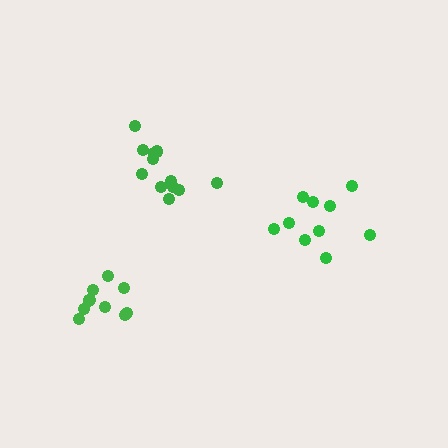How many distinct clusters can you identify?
There are 3 distinct clusters.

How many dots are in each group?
Group 1: 12 dots, Group 2: 10 dots, Group 3: 10 dots (32 total).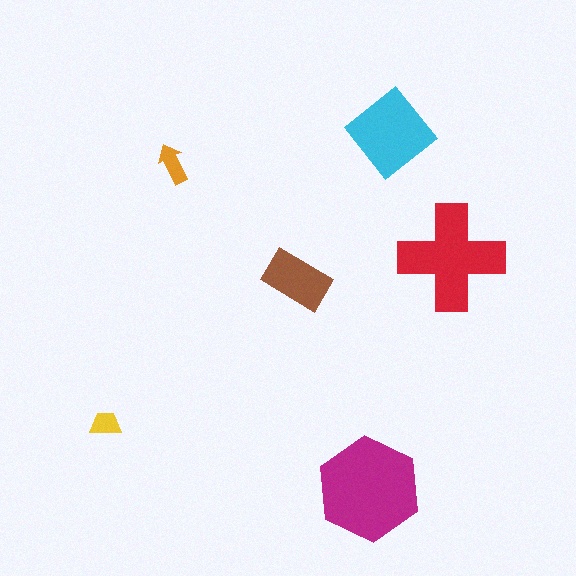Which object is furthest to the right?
The red cross is rightmost.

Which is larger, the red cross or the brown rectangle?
The red cross.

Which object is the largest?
The magenta hexagon.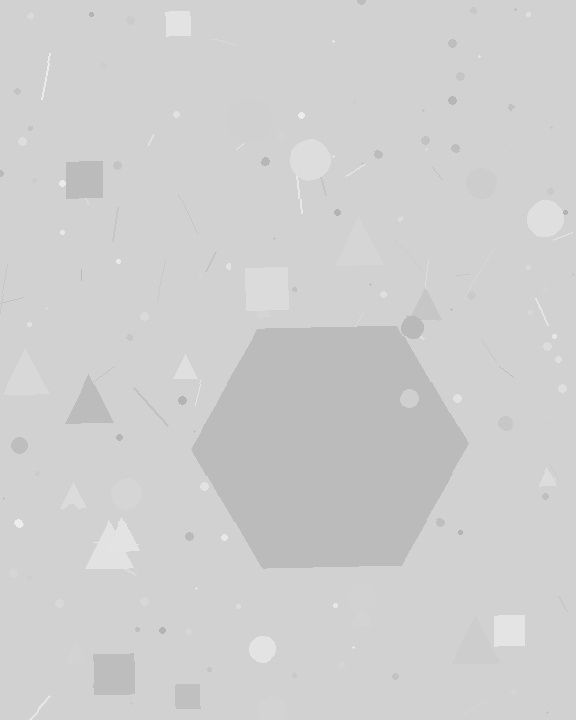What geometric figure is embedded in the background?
A hexagon is embedded in the background.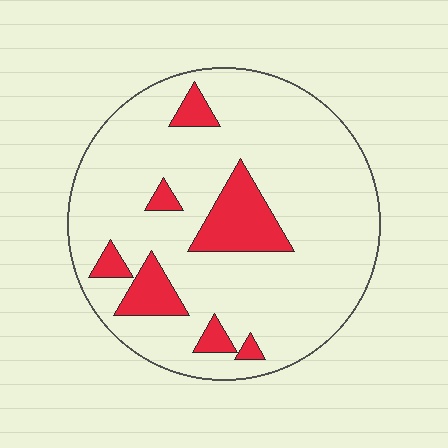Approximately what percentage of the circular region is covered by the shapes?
Approximately 15%.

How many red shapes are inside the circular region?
7.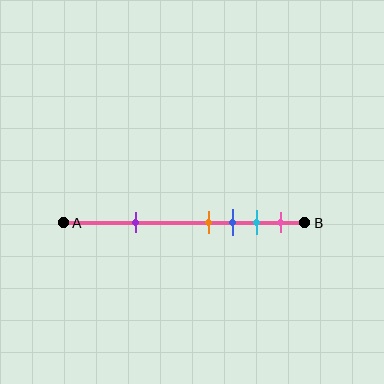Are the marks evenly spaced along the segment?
No, the marks are not evenly spaced.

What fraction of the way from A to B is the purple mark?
The purple mark is approximately 30% (0.3) of the way from A to B.